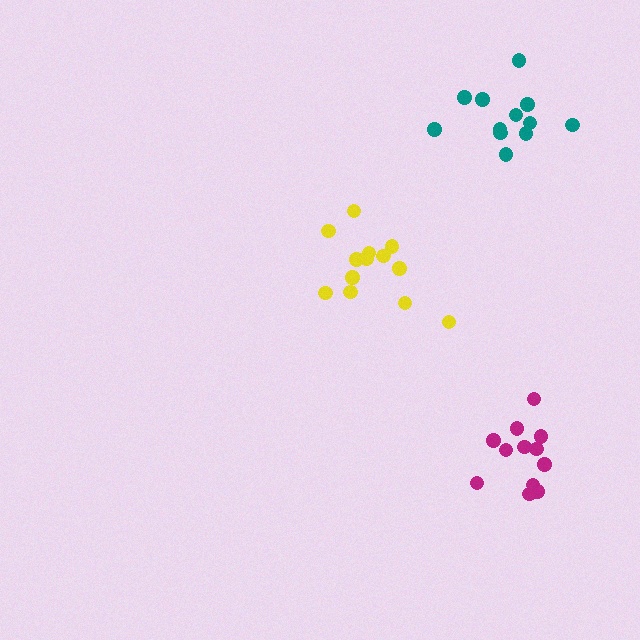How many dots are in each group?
Group 1: 12 dots, Group 2: 13 dots, Group 3: 12 dots (37 total).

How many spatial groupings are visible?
There are 3 spatial groupings.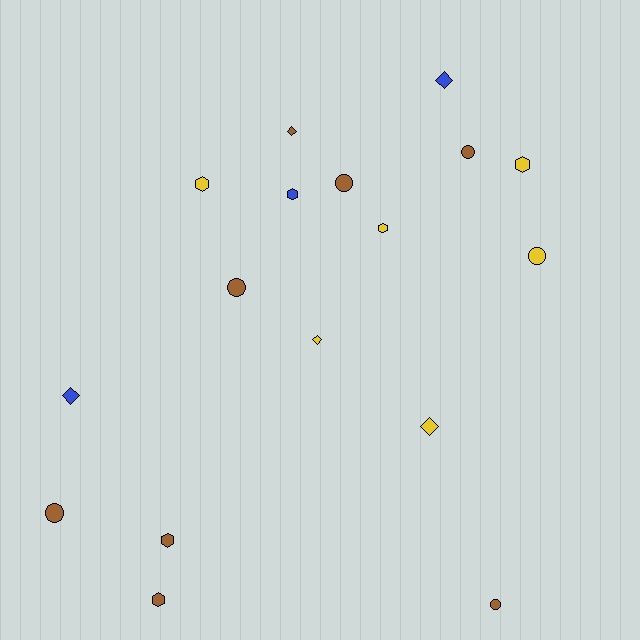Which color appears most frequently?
Brown, with 8 objects.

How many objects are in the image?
There are 17 objects.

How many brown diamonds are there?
There is 1 brown diamond.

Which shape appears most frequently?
Circle, with 6 objects.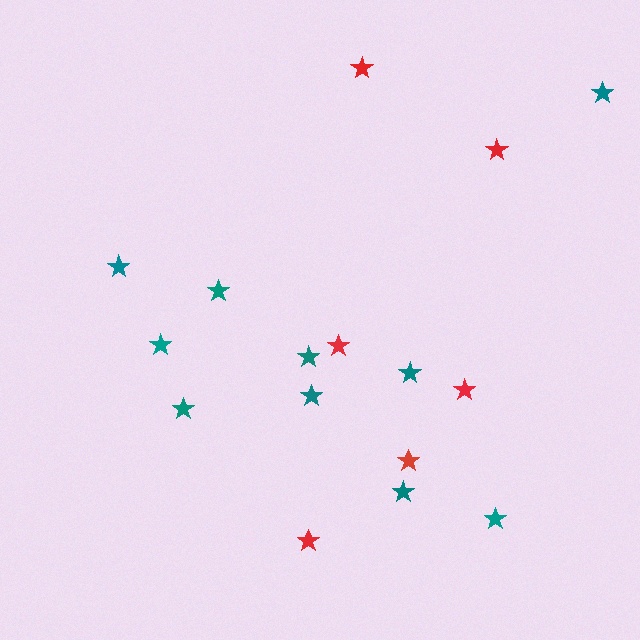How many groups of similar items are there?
There are 2 groups: one group of red stars (6) and one group of teal stars (10).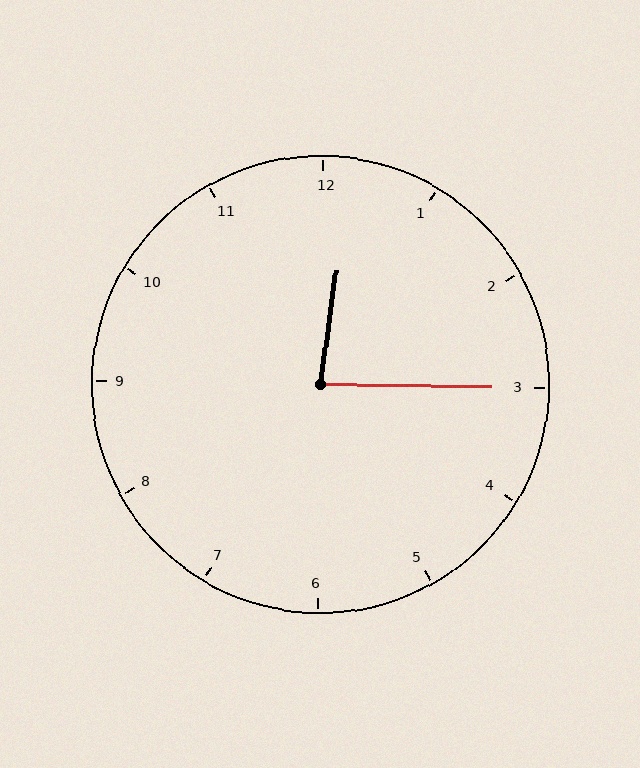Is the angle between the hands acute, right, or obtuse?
It is acute.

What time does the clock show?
12:15.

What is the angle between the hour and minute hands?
Approximately 82 degrees.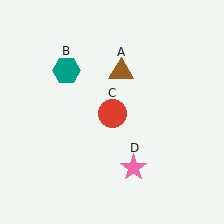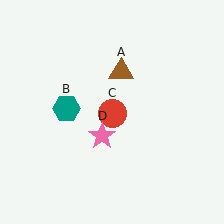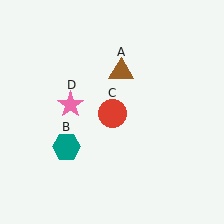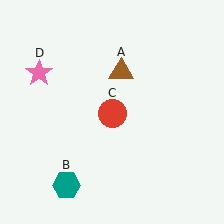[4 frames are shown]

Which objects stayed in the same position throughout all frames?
Brown triangle (object A) and red circle (object C) remained stationary.